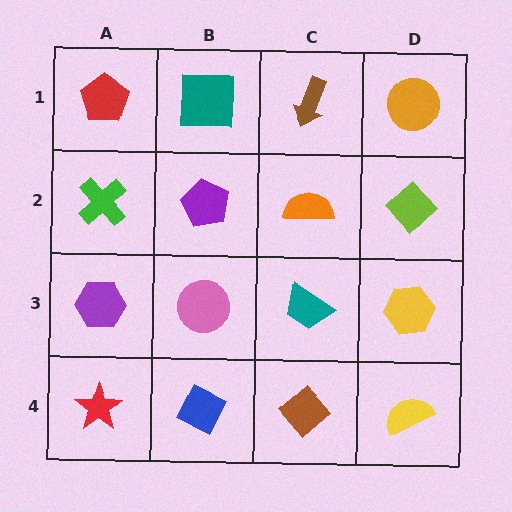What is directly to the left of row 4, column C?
A blue diamond.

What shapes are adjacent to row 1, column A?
A green cross (row 2, column A), a teal square (row 1, column B).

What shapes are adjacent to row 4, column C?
A teal trapezoid (row 3, column C), a blue diamond (row 4, column B), a yellow semicircle (row 4, column D).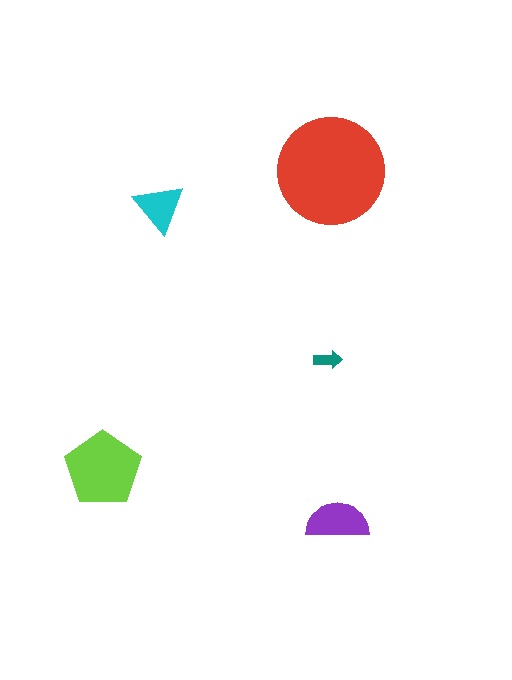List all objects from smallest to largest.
The teal arrow, the cyan triangle, the purple semicircle, the lime pentagon, the red circle.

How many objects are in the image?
There are 5 objects in the image.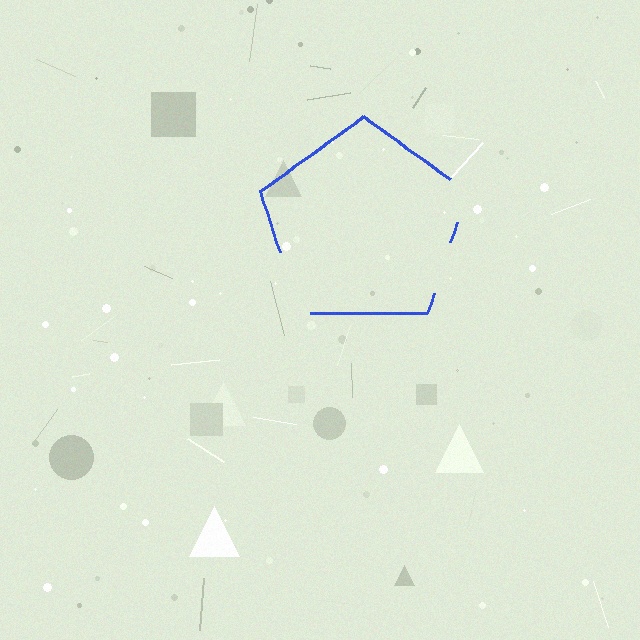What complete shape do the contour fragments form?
The contour fragments form a pentagon.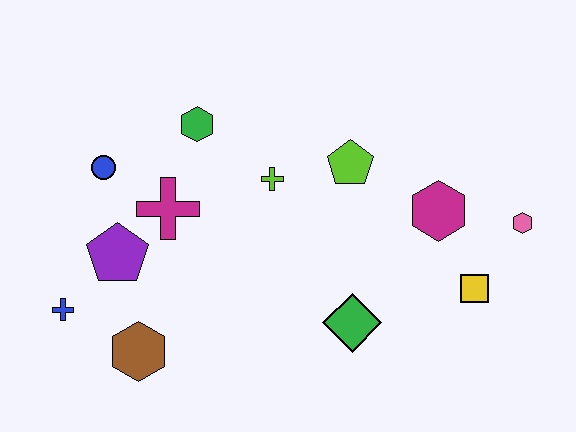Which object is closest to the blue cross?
The purple pentagon is closest to the blue cross.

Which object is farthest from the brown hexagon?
The pink hexagon is farthest from the brown hexagon.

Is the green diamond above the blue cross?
No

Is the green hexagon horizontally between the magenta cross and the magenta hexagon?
Yes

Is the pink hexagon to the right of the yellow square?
Yes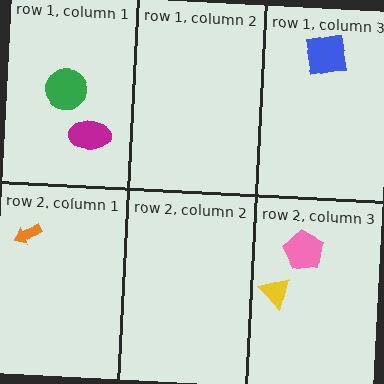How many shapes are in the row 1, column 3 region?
1.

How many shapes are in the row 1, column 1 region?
2.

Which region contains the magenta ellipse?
The row 1, column 1 region.